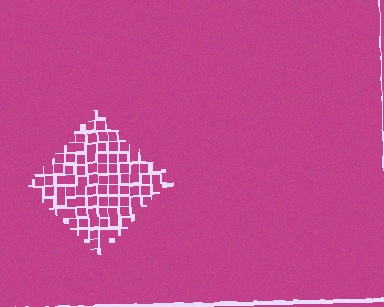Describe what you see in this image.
The image contains small magenta elements arranged at two different densities. A diamond-shaped region is visible where the elements are less densely packed than the surrounding area.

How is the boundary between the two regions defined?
The boundary is defined by a change in element density (approximately 2.6x ratio). All elements are the same color, size, and shape.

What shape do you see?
I see a diamond.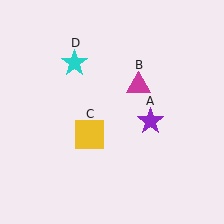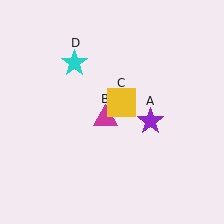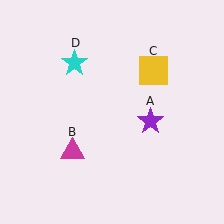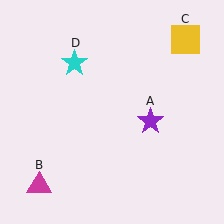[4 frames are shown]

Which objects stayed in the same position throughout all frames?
Purple star (object A) and cyan star (object D) remained stationary.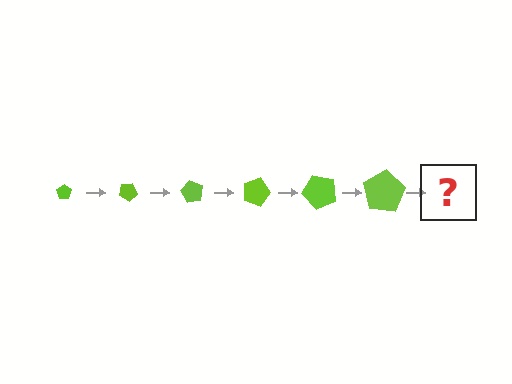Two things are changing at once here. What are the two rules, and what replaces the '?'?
The two rules are that the pentagon grows larger each step and it rotates 30 degrees each step. The '?' should be a pentagon, larger than the previous one and rotated 180 degrees from the start.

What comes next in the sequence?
The next element should be a pentagon, larger than the previous one and rotated 180 degrees from the start.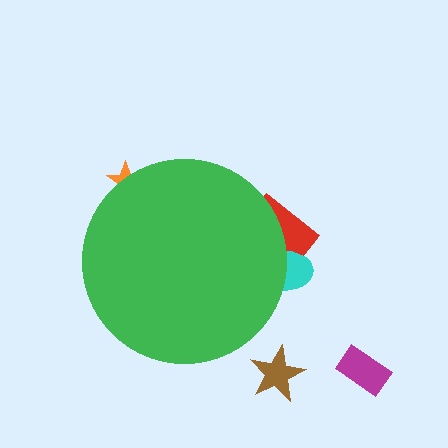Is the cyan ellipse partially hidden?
Yes, the cyan ellipse is partially hidden behind the green circle.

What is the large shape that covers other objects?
A green circle.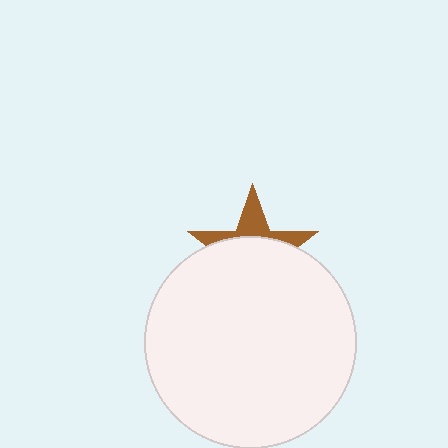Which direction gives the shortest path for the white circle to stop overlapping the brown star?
Moving down gives the shortest separation.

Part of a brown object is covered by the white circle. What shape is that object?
It is a star.